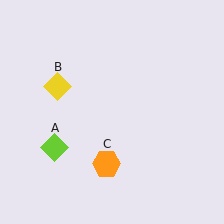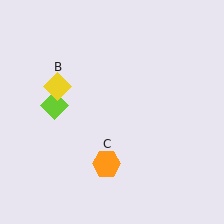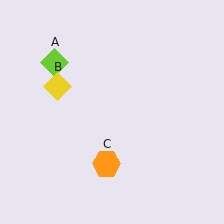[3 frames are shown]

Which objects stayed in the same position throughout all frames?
Yellow diamond (object B) and orange hexagon (object C) remained stationary.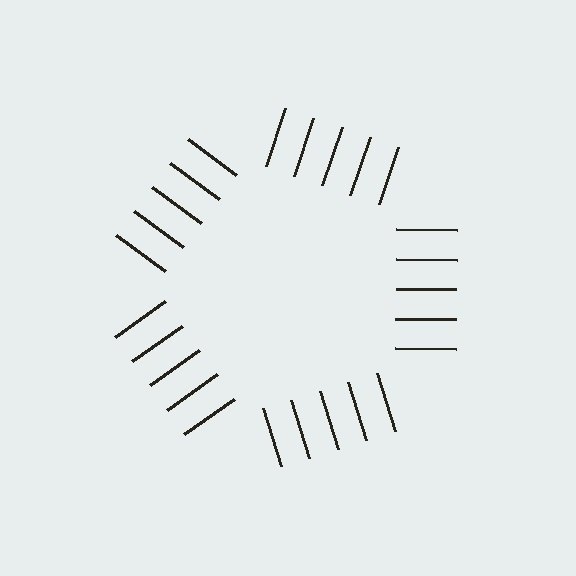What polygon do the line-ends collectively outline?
An illusory pentagon — the line segments terminate on its edges but no continuous stroke is drawn.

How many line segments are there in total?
25 — 5 along each of the 5 edges.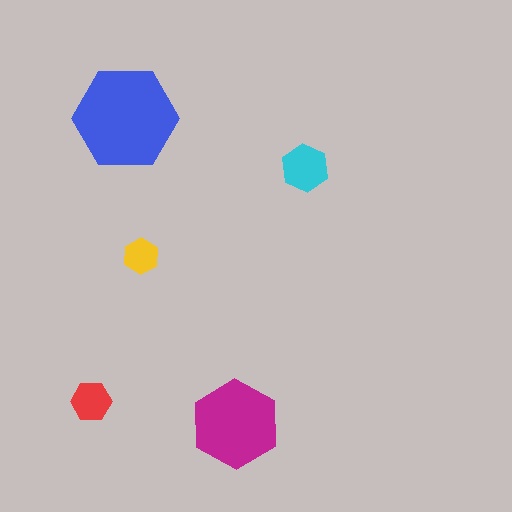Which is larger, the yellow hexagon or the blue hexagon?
The blue one.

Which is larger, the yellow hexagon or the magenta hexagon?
The magenta one.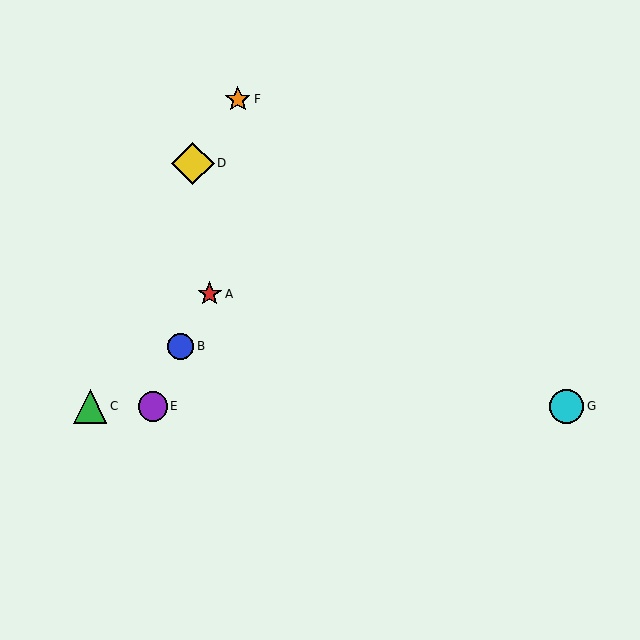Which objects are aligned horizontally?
Objects C, E, G are aligned horizontally.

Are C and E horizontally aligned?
Yes, both are at y≈406.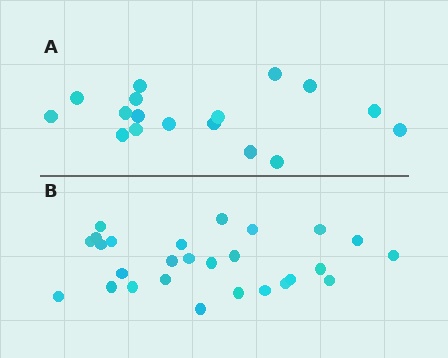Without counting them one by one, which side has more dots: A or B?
Region B (the bottom region) has more dots.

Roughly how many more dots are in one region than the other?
Region B has roughly 10 or so more dots than region A.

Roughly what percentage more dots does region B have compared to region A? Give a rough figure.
About 60% more.